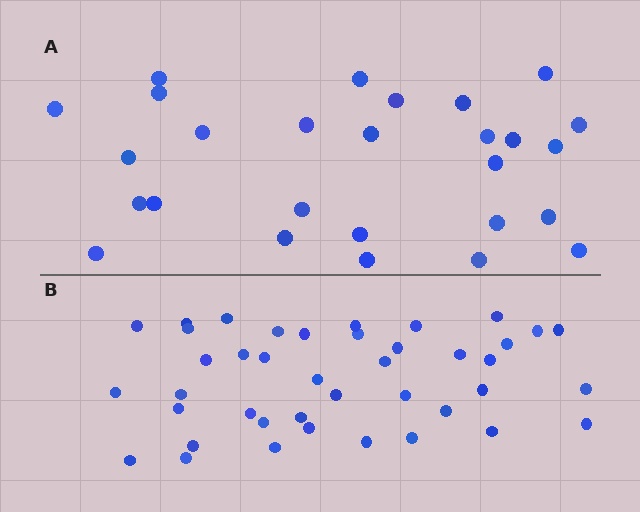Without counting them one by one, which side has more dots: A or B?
Region B (the bottom region) has more dots.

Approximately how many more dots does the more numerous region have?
Region B has approximately 15 more dots than region A.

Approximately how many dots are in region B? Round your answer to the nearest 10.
About 40 dots. (The exact count is 41, which rounds to 40.)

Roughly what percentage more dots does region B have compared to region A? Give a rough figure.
About 50% more.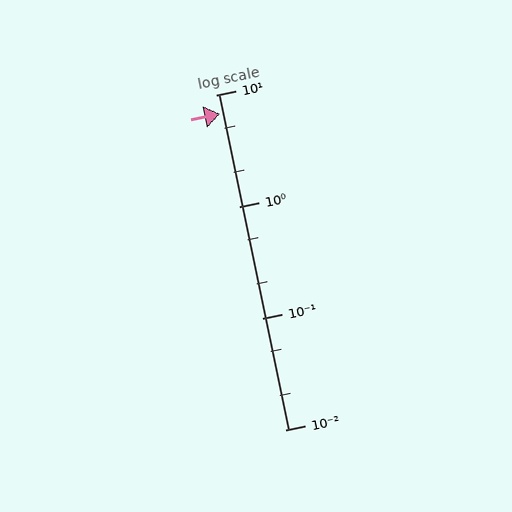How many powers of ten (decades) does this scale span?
The scale spans 3 decades, from 0.01 to 10.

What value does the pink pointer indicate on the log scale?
The pointer indicates approximately 6.8.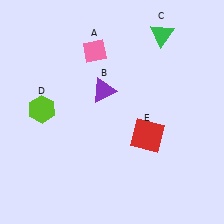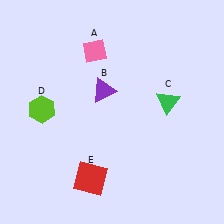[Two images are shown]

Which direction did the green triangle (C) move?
The green triangle (C) moved down.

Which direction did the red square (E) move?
The red square (E) moved left.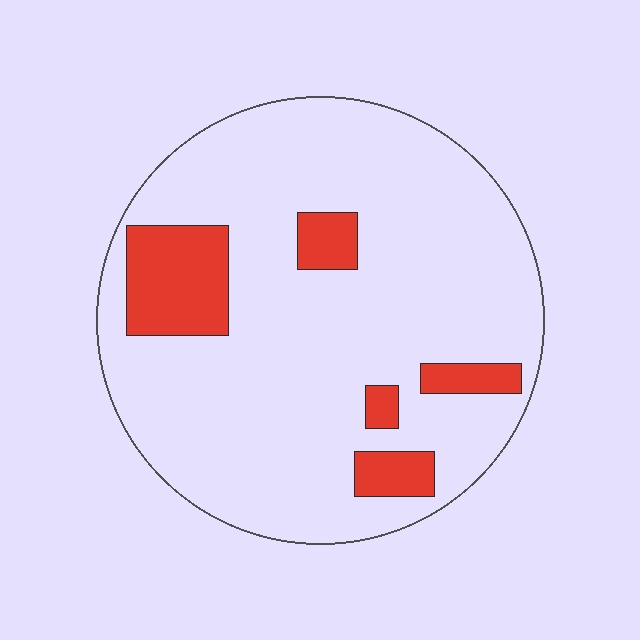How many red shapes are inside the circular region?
5.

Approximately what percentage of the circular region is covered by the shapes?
Approximately 15%.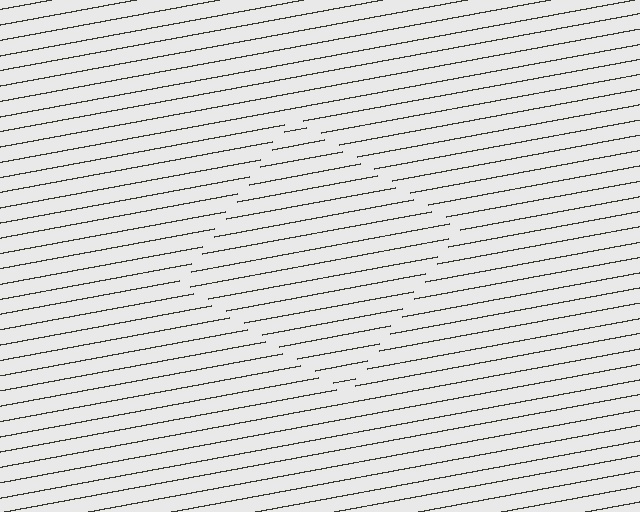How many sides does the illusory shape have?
4 sides — the line-ends trace a square.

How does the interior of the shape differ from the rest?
The interior of the shape contains the same grating, shifted by half a period — the contour is defined by the phase discontinuity where line-ends from the inner and outer gratings abut.